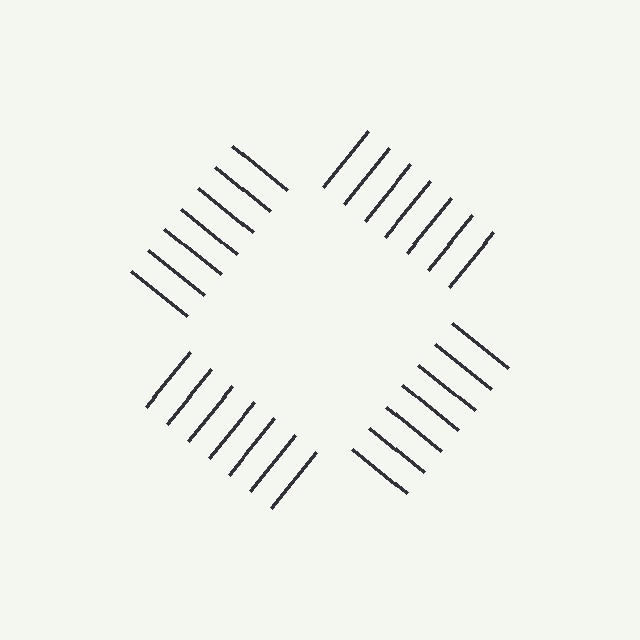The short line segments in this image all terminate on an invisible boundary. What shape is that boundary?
An illusory square — the line segments terminate on its edges but no continuous stroke is drawn.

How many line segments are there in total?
28 — 7 along each of the 4 edges.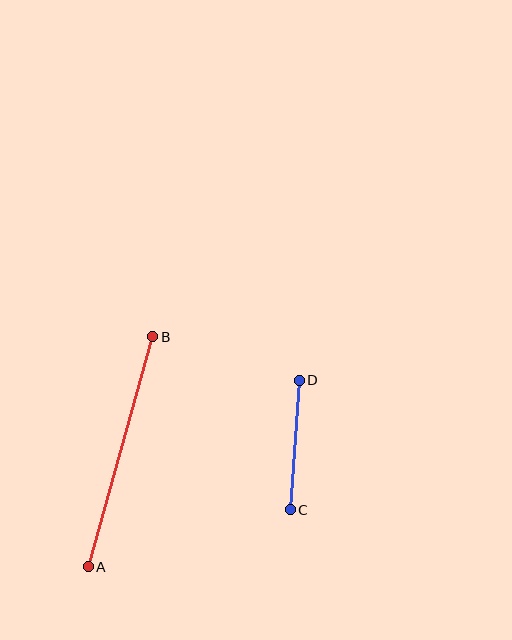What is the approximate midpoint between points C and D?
The midpoint is at approximately (295, 445) pixels.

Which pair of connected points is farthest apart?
Points A and B are farthest apart.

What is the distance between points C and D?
The distance is approximately 130 pixels.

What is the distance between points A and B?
The distance is approximately 239 pixels.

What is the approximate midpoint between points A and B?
The midpoint is at approximately (121, 452) pixels.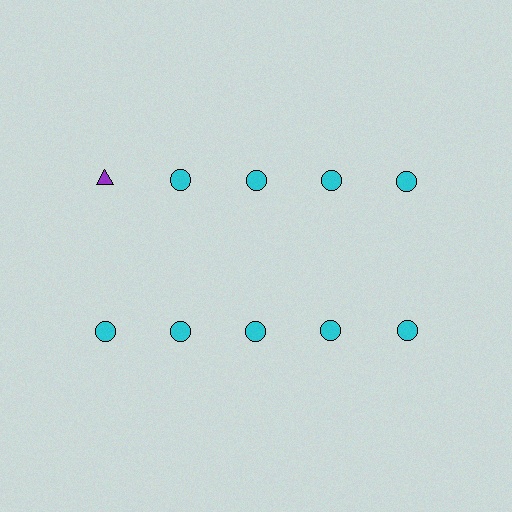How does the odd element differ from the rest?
It differs in both color (purple instead of cyan) and shape (triangle instead of circle).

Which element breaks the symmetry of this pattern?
The purple triangle in the top row, leftmost column breaks the symmetry. All other shapes are cyan circles.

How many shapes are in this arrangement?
There are 10 shapes arranged in a grid pattern.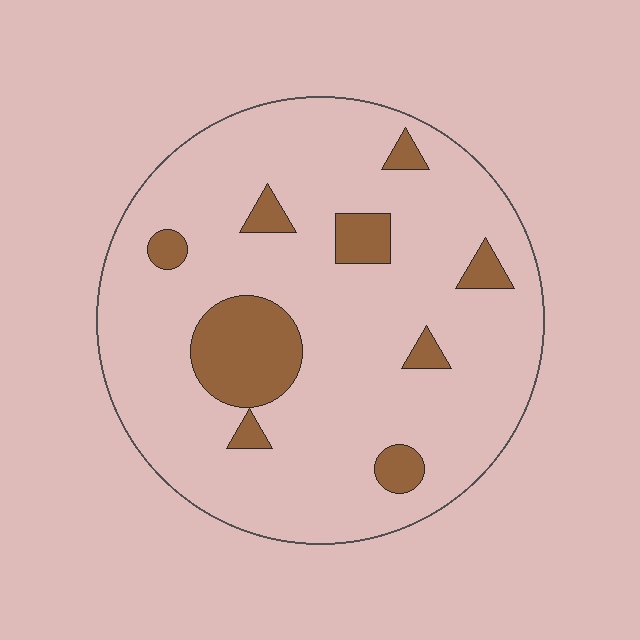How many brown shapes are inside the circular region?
9.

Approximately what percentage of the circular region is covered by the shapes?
Approximately 15%.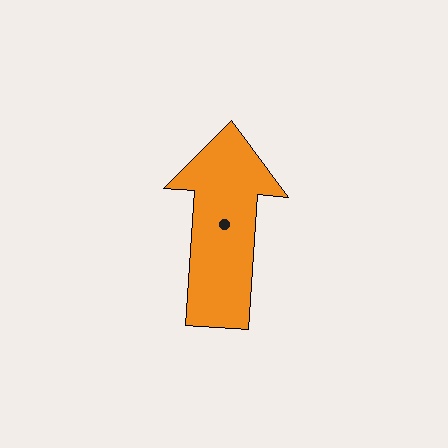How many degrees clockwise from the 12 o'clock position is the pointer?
Approximately 4 degrees.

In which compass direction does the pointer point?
North.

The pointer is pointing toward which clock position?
Roughly 12 o'clock.